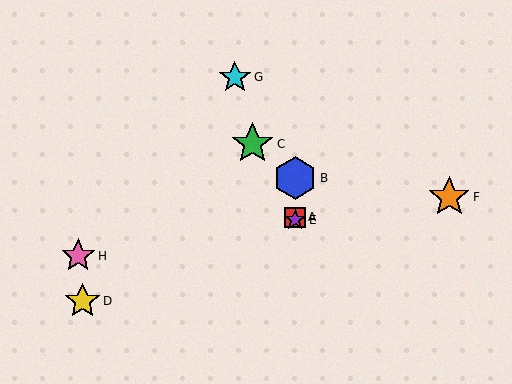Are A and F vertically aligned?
No, A is at x≈295 and F is at x≈449.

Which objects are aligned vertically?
Objects A, B, E are aligned vertically.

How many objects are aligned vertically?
3 objects (A, B, E) are aligned vertically.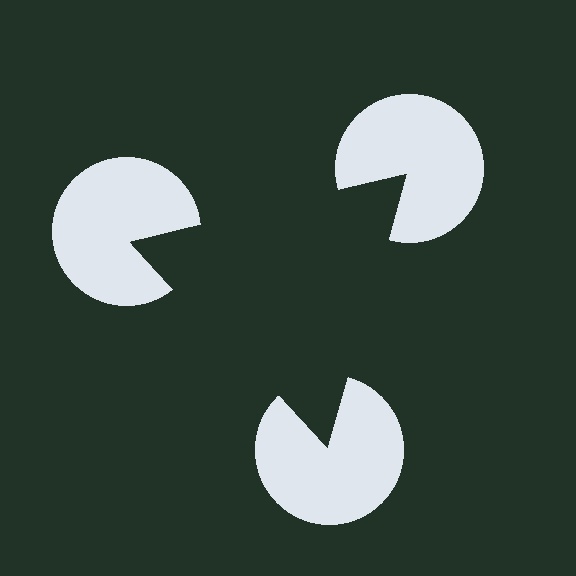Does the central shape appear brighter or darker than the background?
It typically appears slightly darker than the background, even though no actual brightness change is drawn.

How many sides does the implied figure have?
3 sides.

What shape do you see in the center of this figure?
An illusory triangle — its edges are inferred from the aligned wedge cuts in the pac-man discs, not physically drawn.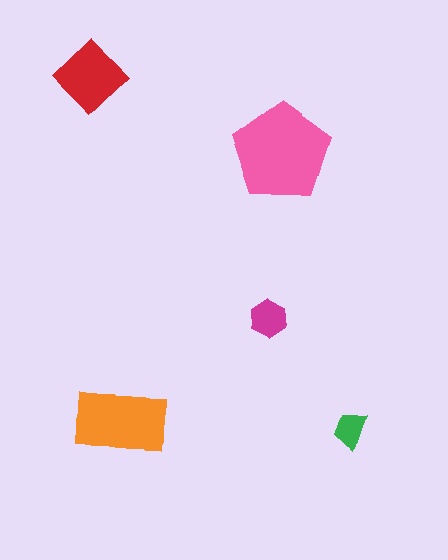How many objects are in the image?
There are 5 objects in the image.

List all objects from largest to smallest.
The pink pentagon, the orange rectangle, the red diamond, the magenta hexagon, the green trapezoid.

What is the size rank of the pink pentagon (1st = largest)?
1st.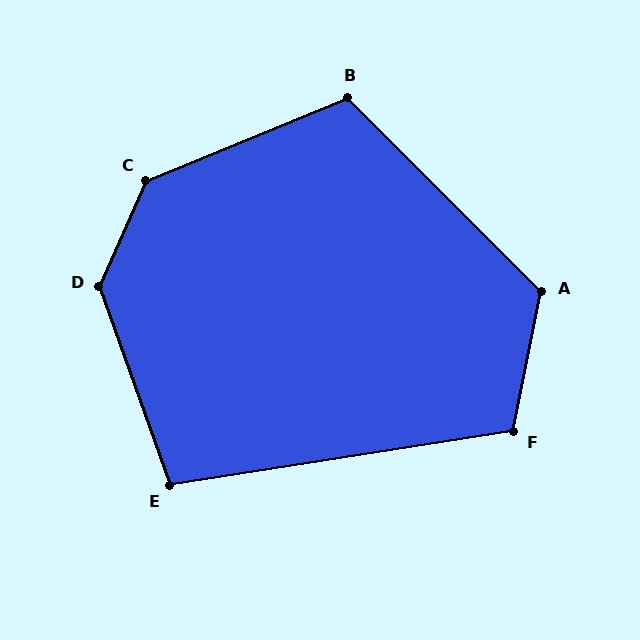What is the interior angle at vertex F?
Approximately 110 degrees (obtuse).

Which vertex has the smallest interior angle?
E, at approximately 101 degrees.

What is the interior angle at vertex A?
Approximately 123 degrees (obtuse).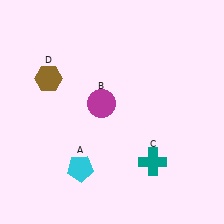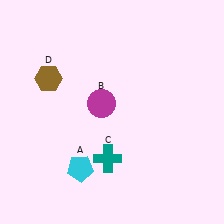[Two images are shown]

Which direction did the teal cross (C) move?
The teal cross (C) moved left.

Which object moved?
The teal cross (C) moved left.